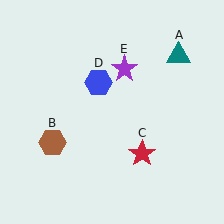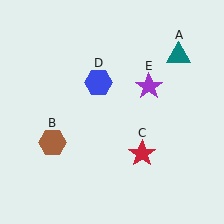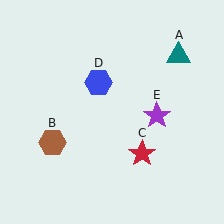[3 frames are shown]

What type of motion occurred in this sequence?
The purple star (object E) rotated clockwise around the center of the scene.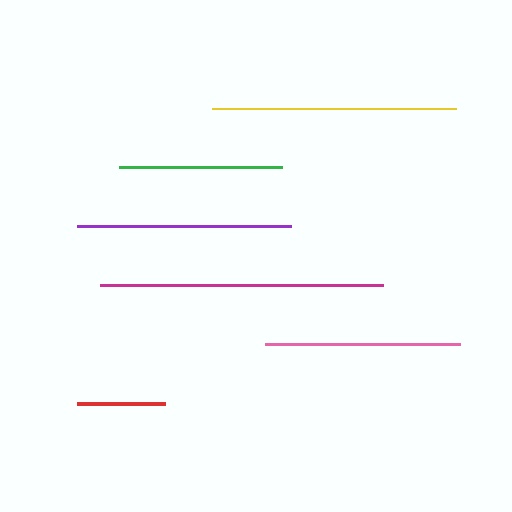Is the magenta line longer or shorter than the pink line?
The magenta line is longer than the pink line.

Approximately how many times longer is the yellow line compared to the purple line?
The yellow line is approximately 1.1 times the length of the purple line.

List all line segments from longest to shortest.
From longest to shortest: magenta, yellow, purple, pink, green, red.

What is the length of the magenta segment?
The magenta segment is approximately 282 pixels long.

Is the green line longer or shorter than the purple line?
The purple line is longer than the green line.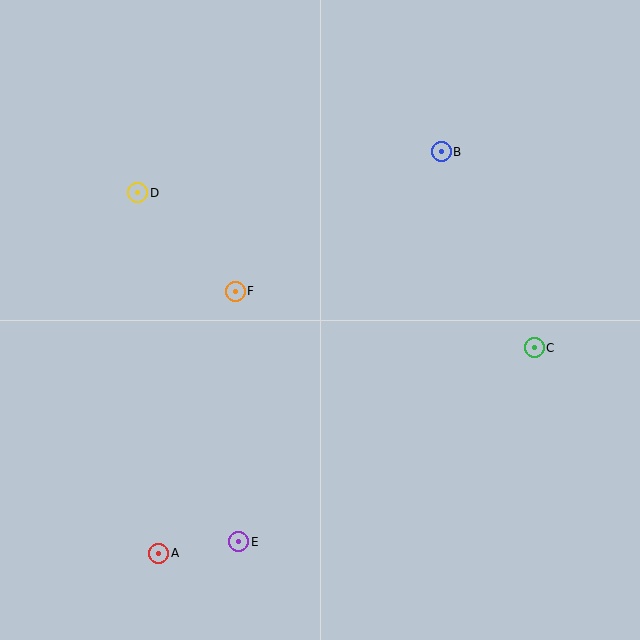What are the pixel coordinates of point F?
Point F is at (235, 291).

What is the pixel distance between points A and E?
The distance between A and E is 81 pixels.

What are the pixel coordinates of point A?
Point A is at (159, 553).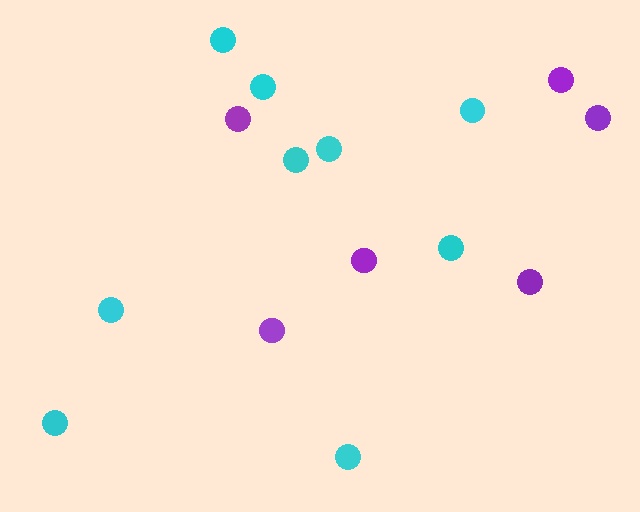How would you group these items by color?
There are 2 groups: one group of purple circles (6) and one group of cyan circles (9).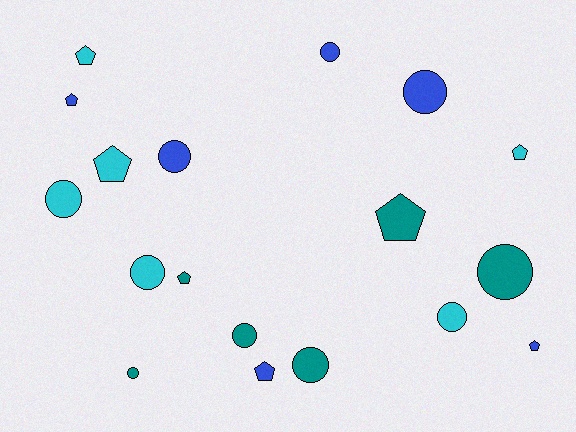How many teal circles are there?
There are 4 teal circles.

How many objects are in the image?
There are 18 objects.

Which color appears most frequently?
Teal, with 6 objects.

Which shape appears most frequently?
Circle, with 10 objects.